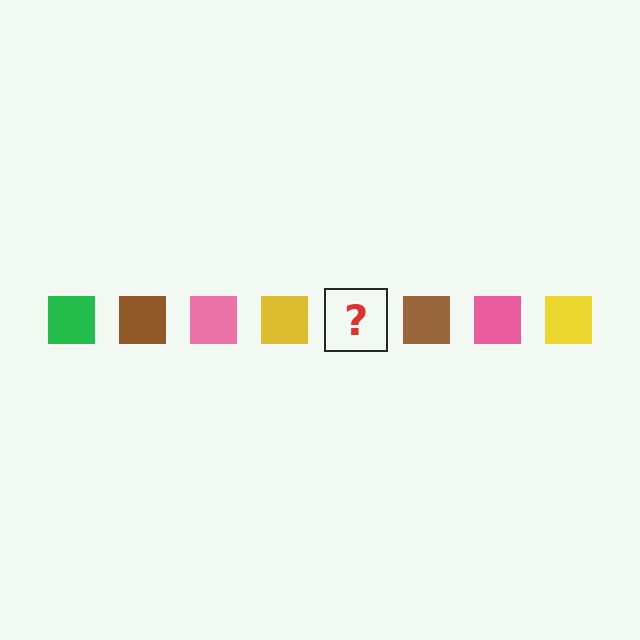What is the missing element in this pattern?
The missing element is a green square.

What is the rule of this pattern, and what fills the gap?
The rule is that the pattern cycles through green, brown, pink, yellow squares. The gap should be filled with a green square.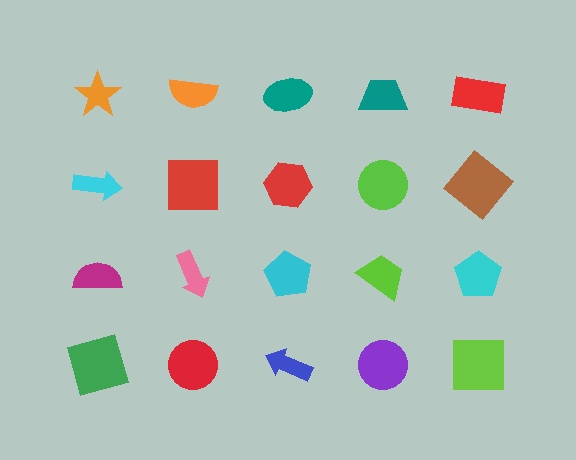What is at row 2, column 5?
A brown diamond.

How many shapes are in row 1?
5 shapes.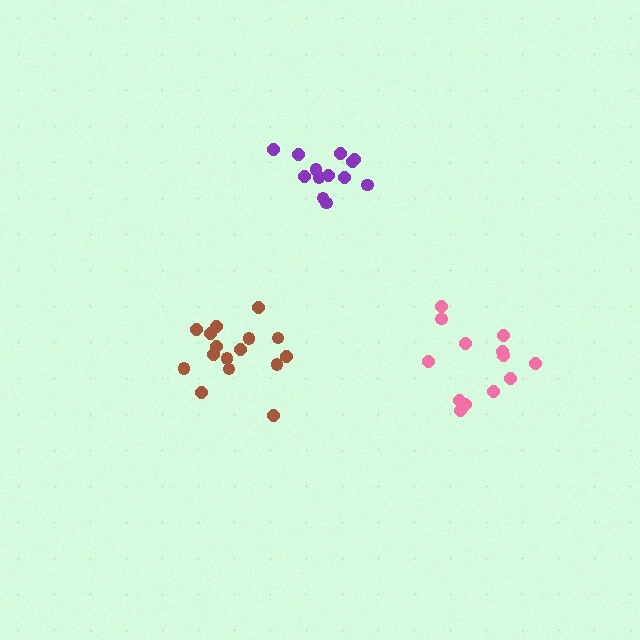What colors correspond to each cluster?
The clusters are colored: brown, purple, pink.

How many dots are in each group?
Group 1: 16 dots, Group 2: 13 dots, Group 3: 13 dots (42 total).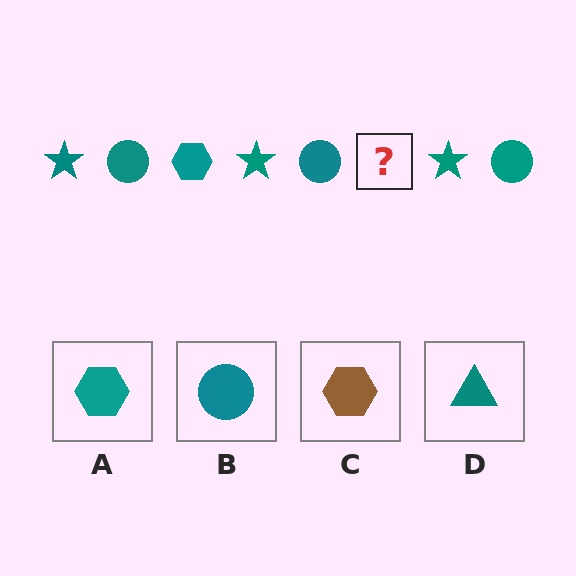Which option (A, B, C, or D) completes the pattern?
A.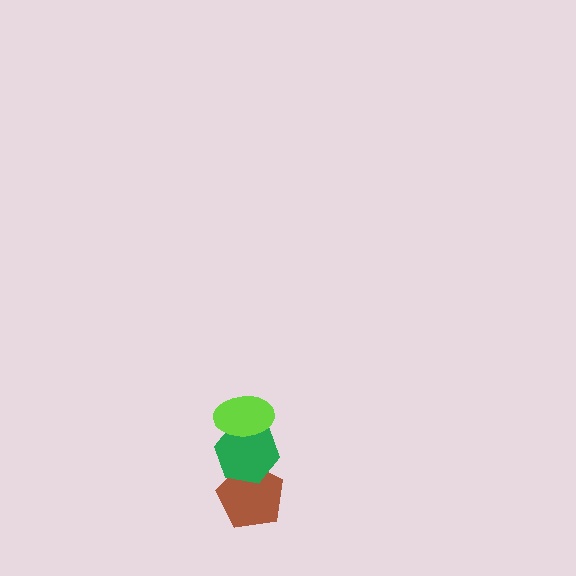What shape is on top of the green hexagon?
The lime ellipse is on top of the green hexagon.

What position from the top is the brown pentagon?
The brown pentagon is 3rd from the top.